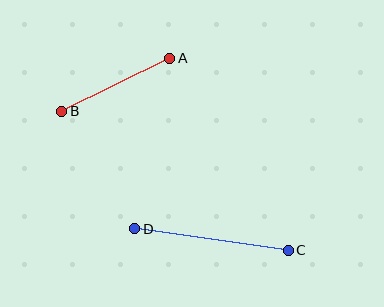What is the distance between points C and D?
The distance is approximately 155 pixels.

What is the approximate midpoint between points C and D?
The midpoint is at approximately (212, 240) pixels.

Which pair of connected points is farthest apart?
Points C and D are farthest apart.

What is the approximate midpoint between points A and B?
The midpoint is at approximately (116, 85) pixels.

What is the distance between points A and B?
The distance is approximately 120 pixels.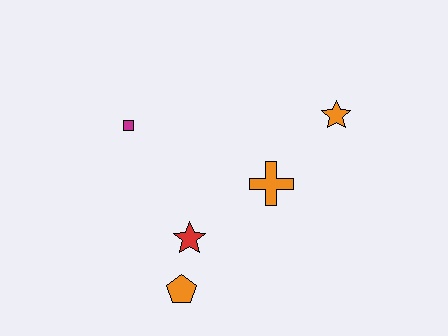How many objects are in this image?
There are 5 objects.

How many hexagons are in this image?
There are no hexagons.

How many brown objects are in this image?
There are no brown objects.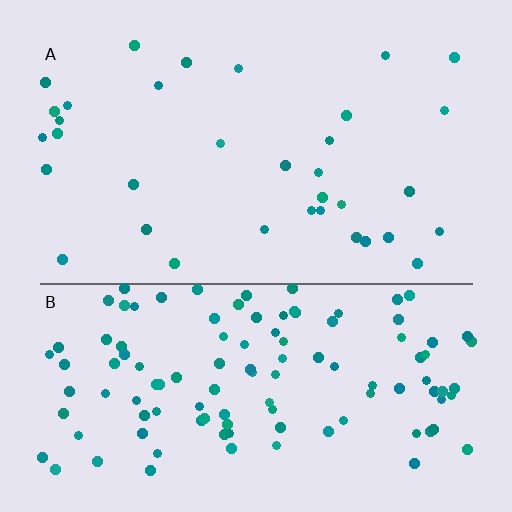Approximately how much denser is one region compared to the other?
Approximately 3.4× — region B over region A.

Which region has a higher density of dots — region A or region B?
B (the bottom).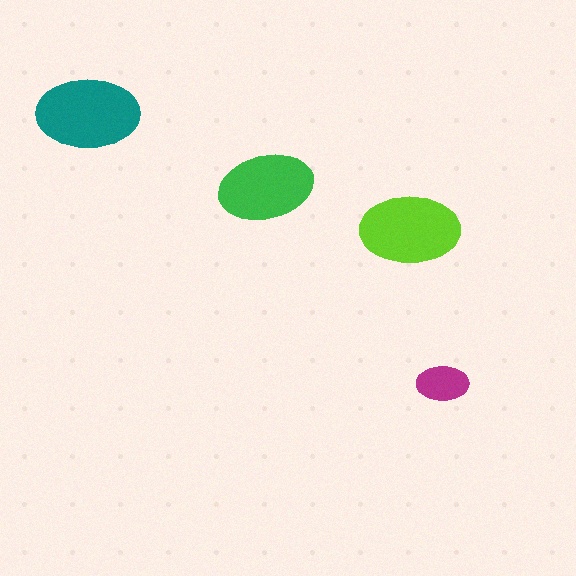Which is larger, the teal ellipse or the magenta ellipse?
The teal one.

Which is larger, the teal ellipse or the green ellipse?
The teal one.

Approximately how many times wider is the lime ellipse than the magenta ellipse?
About 2 times wider.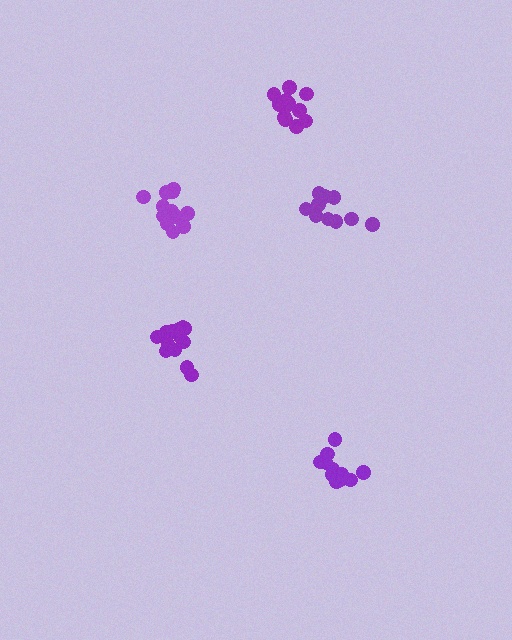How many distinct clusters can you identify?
There are 5 distinct clusters.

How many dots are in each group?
Group 1: 12 dots, Group 2: 14 dots, Group 3: 11 dots, Group 4: 12 dots, Group 5: 10 dots (59 total).